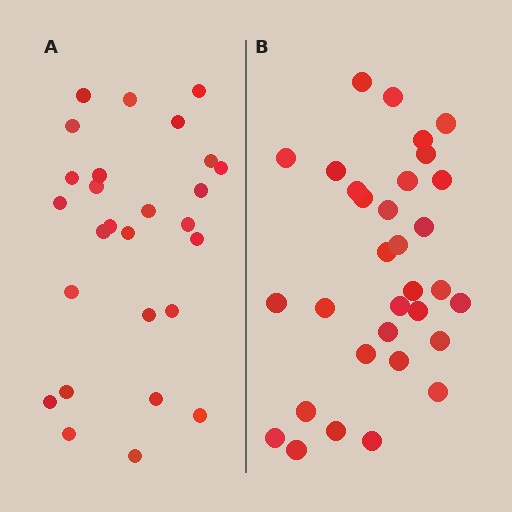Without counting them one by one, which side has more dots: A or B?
Region B (the right region) has more dots.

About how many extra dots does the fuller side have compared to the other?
Region B has about 5 more dots than region A.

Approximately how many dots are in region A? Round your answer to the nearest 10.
About 30 dots. (The exact count is 27, which rounds to 30.)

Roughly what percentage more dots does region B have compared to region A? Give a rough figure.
About 20% more.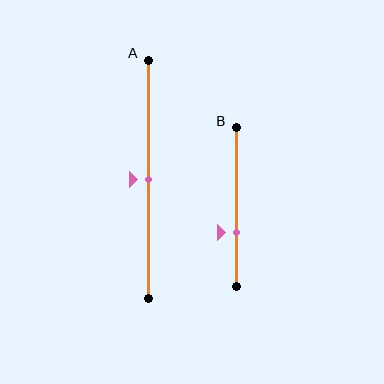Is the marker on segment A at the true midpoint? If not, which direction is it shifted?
Yes, the marker on segment A is at the true midpoint.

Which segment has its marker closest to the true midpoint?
Segment A has its marker closest to the true midpoint.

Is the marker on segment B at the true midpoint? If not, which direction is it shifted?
No, the marker on segment B is shifted downward by about 16% of the segment length.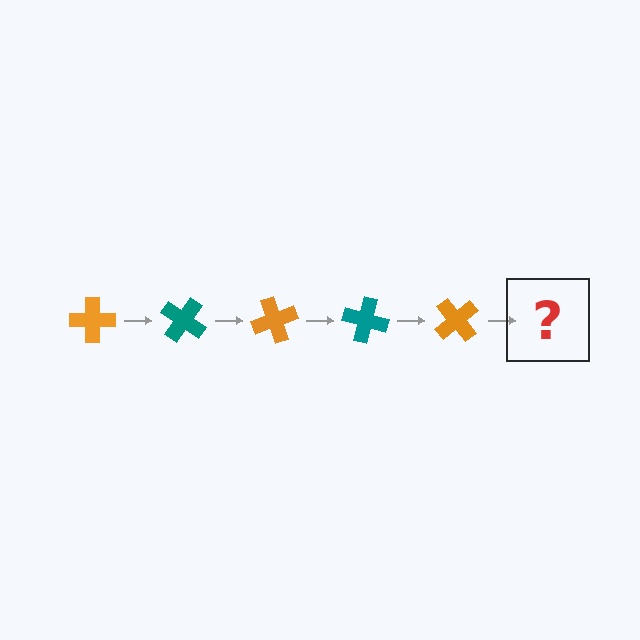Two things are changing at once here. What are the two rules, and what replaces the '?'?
The two rules are that it rotates 35 degrees each step and the color cycles through orange and teal. The '?' should be a teal cross, rotated 175 degrees from the start.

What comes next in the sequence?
The next element should be a teal cross, rotated 175 degrees from the start.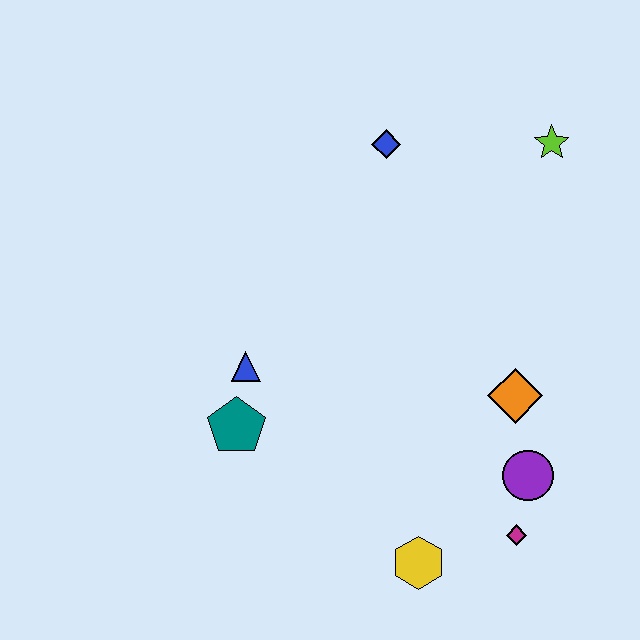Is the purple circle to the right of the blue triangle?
Yes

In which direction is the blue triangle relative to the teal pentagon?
The blue triangle is above the teal pentagon.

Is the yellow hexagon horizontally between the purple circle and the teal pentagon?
Yes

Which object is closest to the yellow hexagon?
The magenta diamond is closest to the yellow hexagon.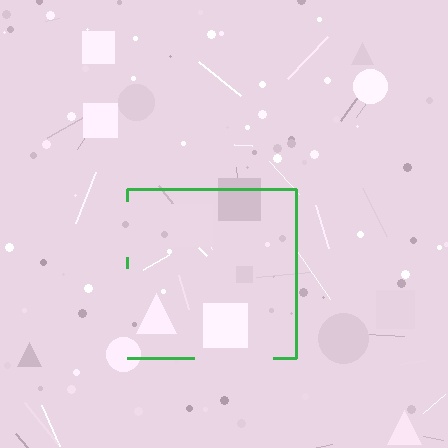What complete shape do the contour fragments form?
The contour fragments form a square.